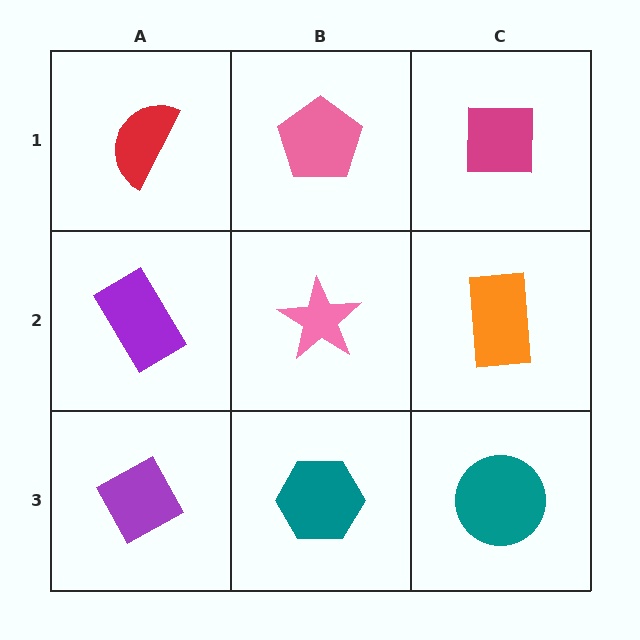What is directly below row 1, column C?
An orange rectangle.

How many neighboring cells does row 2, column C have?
3.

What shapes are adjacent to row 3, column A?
A purple rectangle (row 2, column A), a teal hexagon (row 3, column B).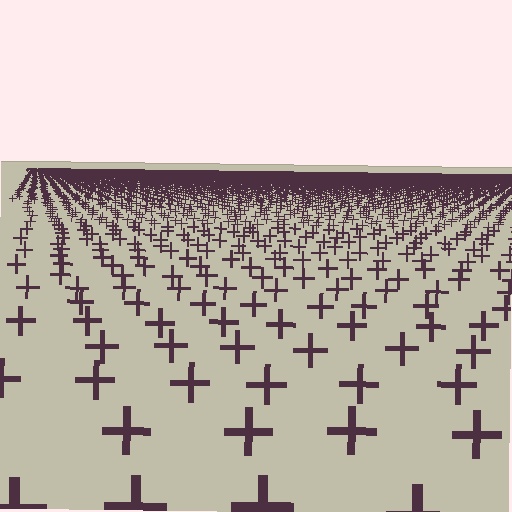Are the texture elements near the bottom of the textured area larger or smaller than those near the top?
Larger. Near the bottom, elements are closer to the viewer and appear at a bigger on-screen size.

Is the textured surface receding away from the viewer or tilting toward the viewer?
The surface is receding away from the viewer. Texture elements get smaller and denser toward the top.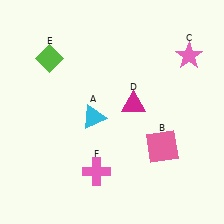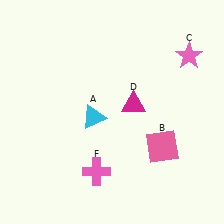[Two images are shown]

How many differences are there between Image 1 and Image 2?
There is 1 difference between the two images.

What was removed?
The lime diamond (E) was removed in Image 2.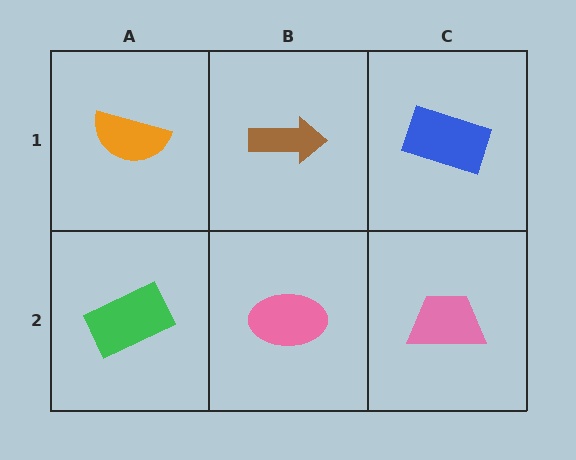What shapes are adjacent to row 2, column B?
A brown arrow (row 1, column B), a green rectangle (row 2, column A), a pink trapezoid (row 2, column C).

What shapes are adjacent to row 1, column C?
A pink trapezoid (row 2, column C), a brown arrow (row 1, column B).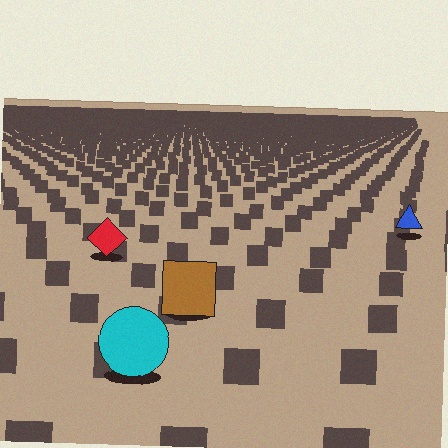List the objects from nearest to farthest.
From nearest to farthest: the cyan circle, the brown square, the red diamond, the blue triangle.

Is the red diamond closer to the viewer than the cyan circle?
No. The cyan circle is closer — you can tell from the texture gradient: the ground texture is coarser near it.